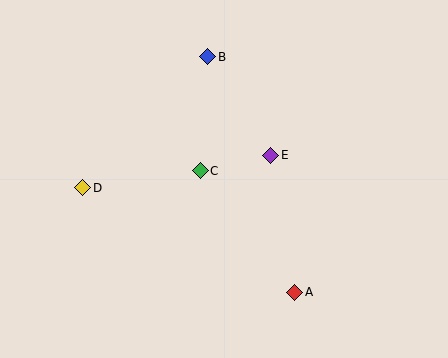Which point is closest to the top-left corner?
Point D is closest to the top-left corner.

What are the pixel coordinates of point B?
Point B is at (208, 57).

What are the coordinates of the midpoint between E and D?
The midpoint between E and D is at (177, 171).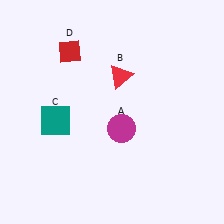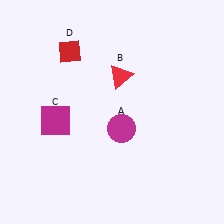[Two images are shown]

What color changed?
The square (C) changed from teal in Image 1 to magenta in Image 2.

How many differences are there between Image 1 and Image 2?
There is 1 difference between the two images.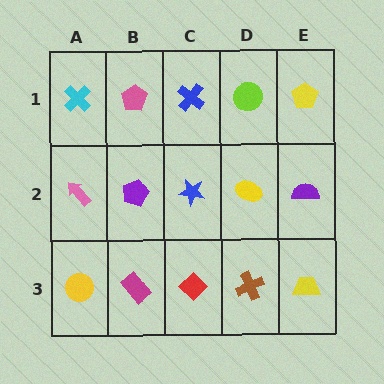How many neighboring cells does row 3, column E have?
2.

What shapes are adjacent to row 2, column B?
A pink pentagon (row 1, column B), a magenta rectangle (row 3, column B), a pink arrow (row 2, column A), a blue star (row 2, column C).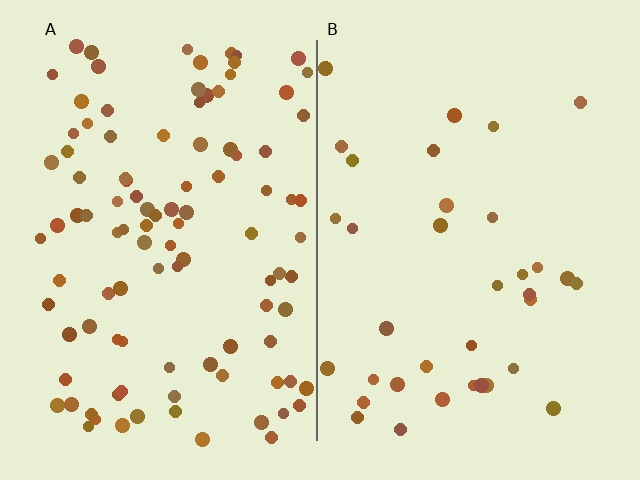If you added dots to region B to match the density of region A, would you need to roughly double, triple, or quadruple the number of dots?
Approximately triple.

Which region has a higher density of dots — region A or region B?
A (the left).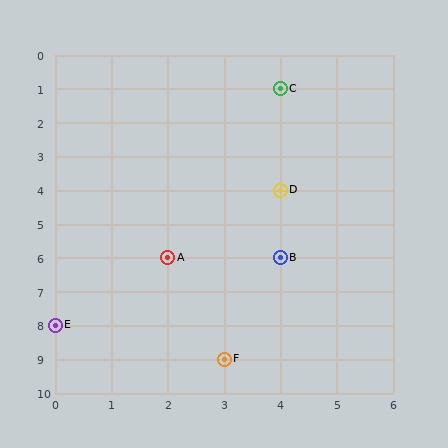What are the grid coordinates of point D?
Point D is at grid coordinates (4, 4).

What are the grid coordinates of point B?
Point B is at grid coordinates (4, 6).